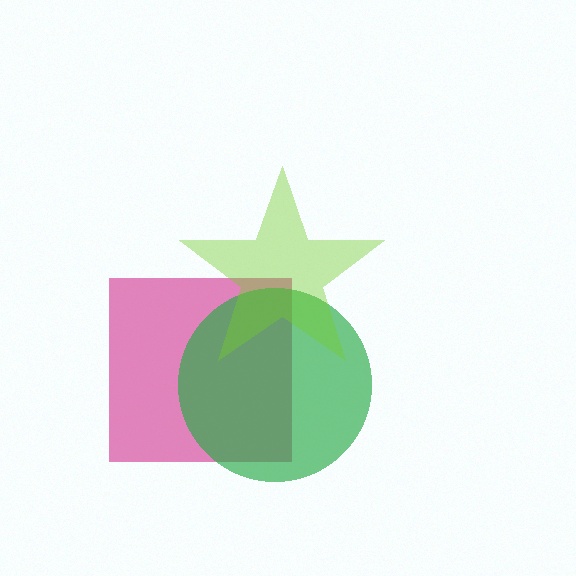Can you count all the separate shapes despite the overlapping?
Yes, there are 3 separate shapes.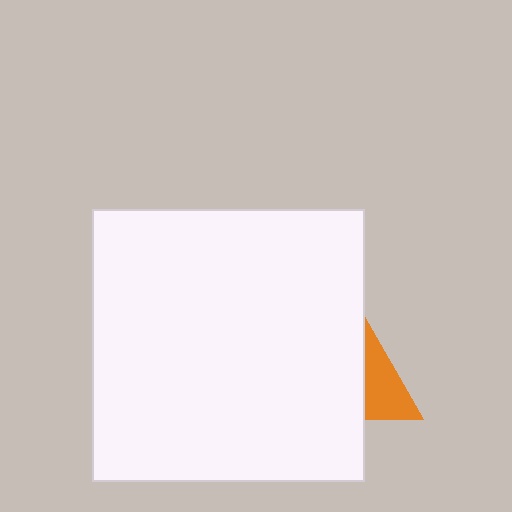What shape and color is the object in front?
The object in front is a white square.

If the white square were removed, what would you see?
You would see the complete orange triangle.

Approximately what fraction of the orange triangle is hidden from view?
Roughly 62% of the orange triangle is hidden behind the white square.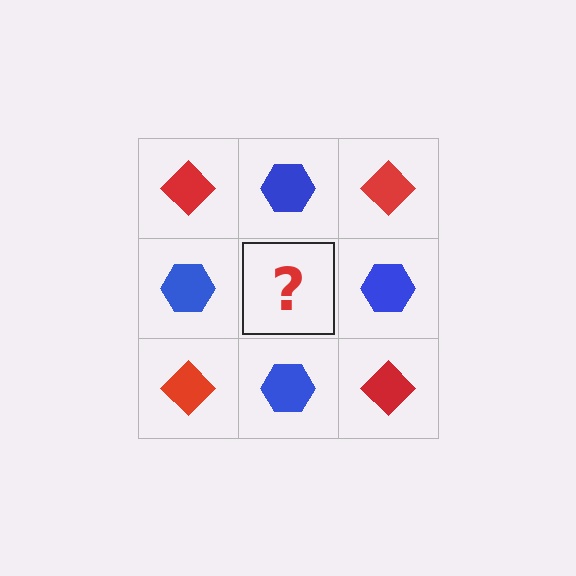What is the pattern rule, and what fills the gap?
The rule is that it alternates red diamond and blue hexagon in a checkerboard pattern. The gap should be filled with a red diamond.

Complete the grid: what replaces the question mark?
The question mark should be replaced with a red diamond.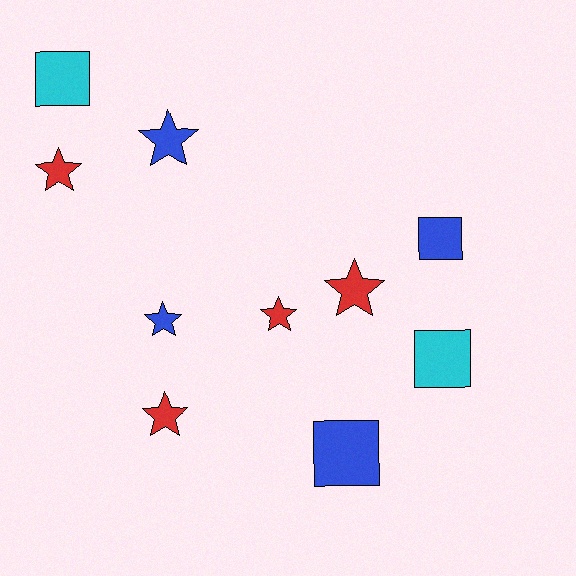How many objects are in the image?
There are 10 objects.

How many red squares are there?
There are no red squares.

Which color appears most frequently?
Red, with 4 objects.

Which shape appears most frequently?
Star, with 6 objects.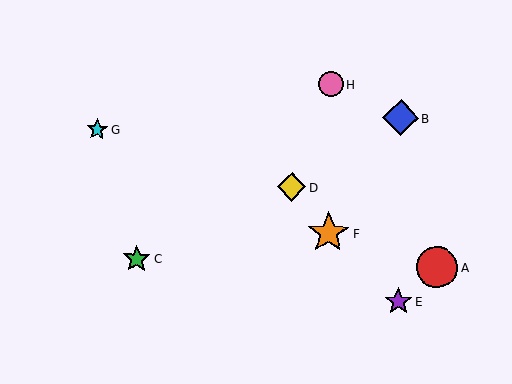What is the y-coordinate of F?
Object F is at y≈233.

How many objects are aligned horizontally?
2 objects (A, C) are aligned horizontally.